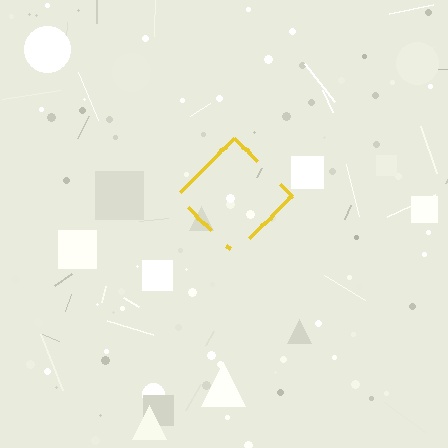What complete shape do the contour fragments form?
The contour fragments form a diamond.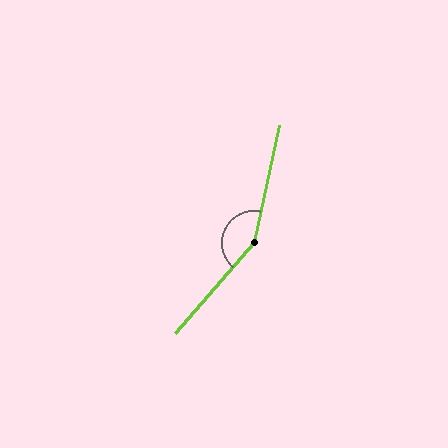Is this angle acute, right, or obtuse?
It is obtuse.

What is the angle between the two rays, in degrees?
Approximately 151 degrees.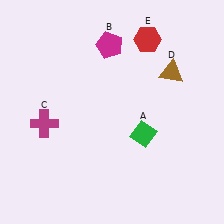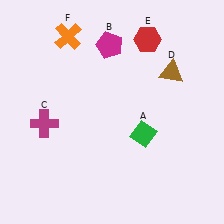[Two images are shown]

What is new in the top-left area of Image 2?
An orange cross (F) was added in the top-left area of Image 2.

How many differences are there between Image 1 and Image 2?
There is 1 difference between the two images.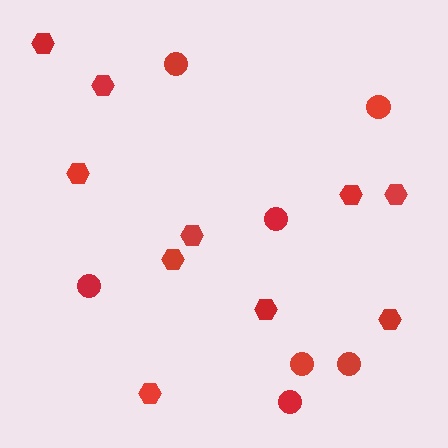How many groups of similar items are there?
There are 2 groups: one group of hexagons (10) and one group of circles (7).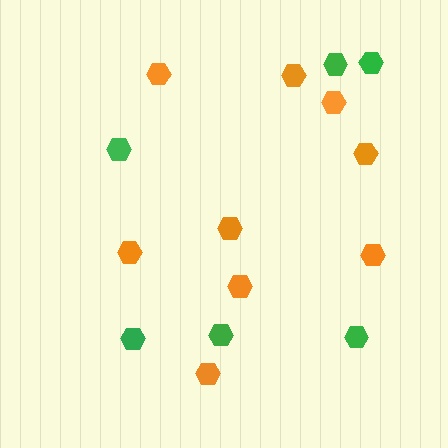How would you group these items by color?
There are 2 groups: one group of orange hexagons (9) and one group of green hexagons (6).